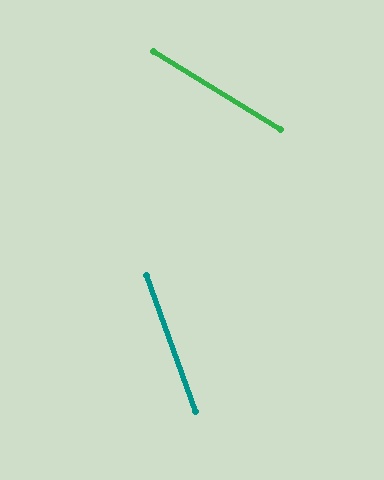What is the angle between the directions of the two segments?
Approximately 38 degrees.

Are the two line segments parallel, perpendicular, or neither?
Neither parallel nor perpendicular — they differ by about 38°.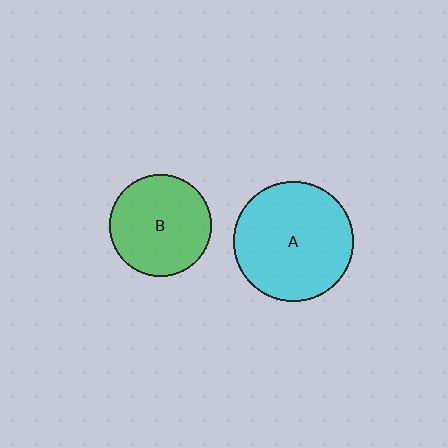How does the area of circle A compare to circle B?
Approximately 1.4 times.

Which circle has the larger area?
Circle A (cyan).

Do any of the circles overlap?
No, none of the circles overlap.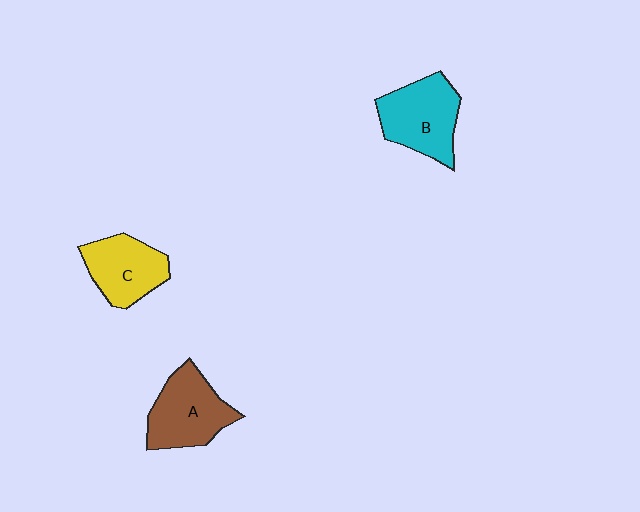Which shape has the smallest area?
Shape C (yellow).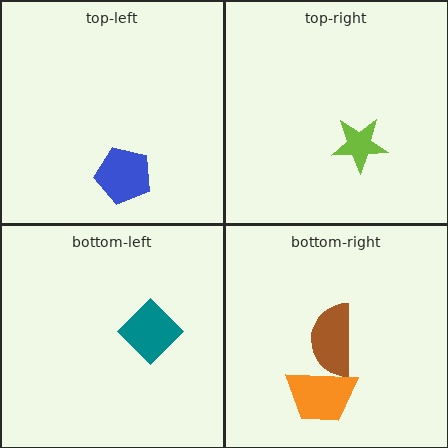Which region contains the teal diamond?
The bottom-left region.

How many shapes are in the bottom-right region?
2.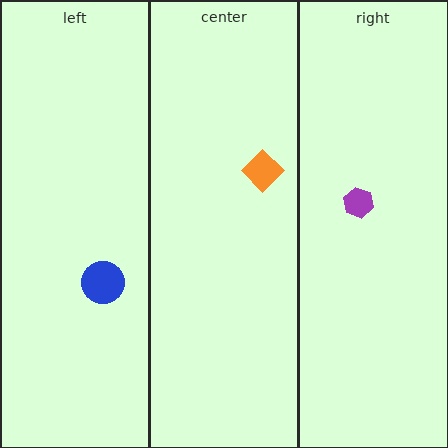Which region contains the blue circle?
The left region.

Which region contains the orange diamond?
The center region.